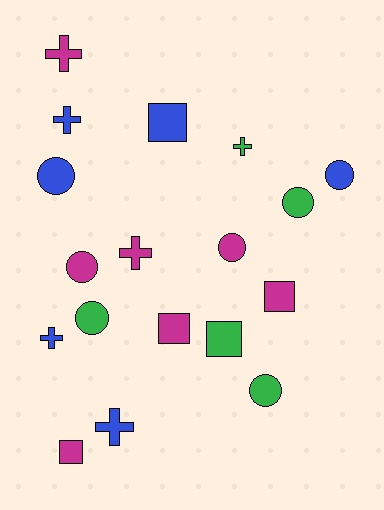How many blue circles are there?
There are 2 blue circles.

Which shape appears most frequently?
Circle, with 7 objects.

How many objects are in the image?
There are 18 objects.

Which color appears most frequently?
Magenta, with 7 objects.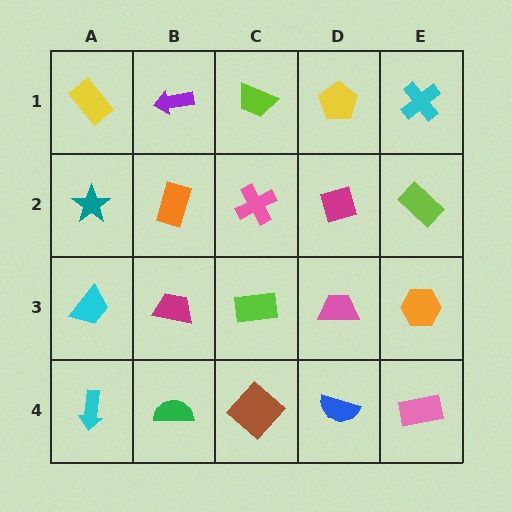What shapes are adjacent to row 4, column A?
A cyan trapezoid (row 3, column A), a green semicircle (row 4, column B).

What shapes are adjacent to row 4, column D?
A pink trapezoid (row 3, column D), a brown diamond (row 4, column C), a pink rectangle (row 4, column E).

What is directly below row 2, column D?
A pink trapezoid.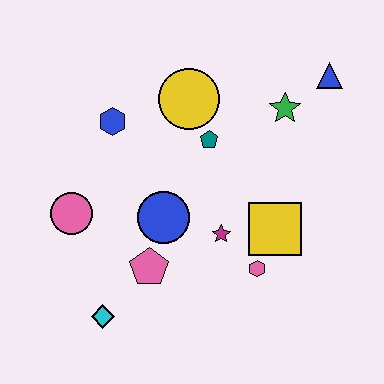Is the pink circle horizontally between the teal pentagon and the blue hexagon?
No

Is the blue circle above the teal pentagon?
No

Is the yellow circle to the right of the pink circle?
Yes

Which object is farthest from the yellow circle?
The cyan diamond is farthest from the yellow circle.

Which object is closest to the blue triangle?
The green star is closest to the blue triangle.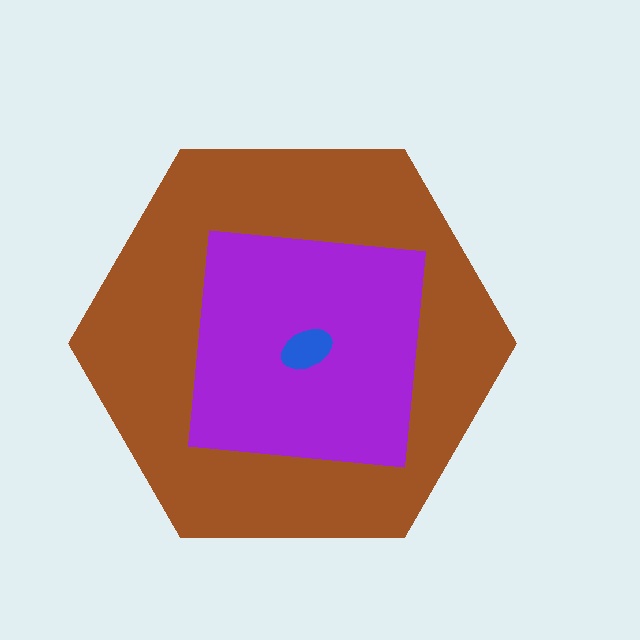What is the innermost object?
The blue ellipse.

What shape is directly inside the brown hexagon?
The purple square.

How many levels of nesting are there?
3.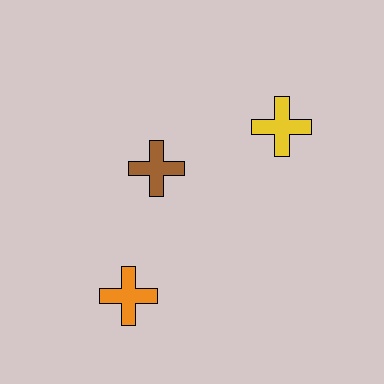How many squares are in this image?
There are no squares.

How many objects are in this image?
There are 3 objects.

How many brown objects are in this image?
There is 1 brown object.